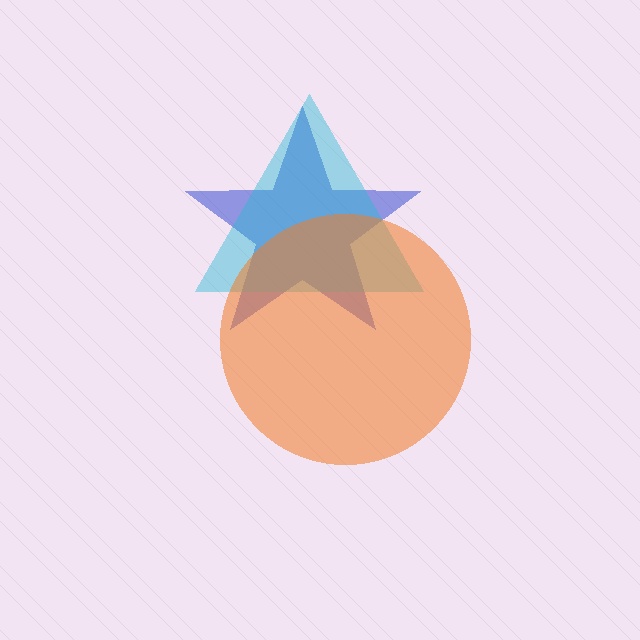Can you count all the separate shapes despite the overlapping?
Yes, there are 3 separate shapes.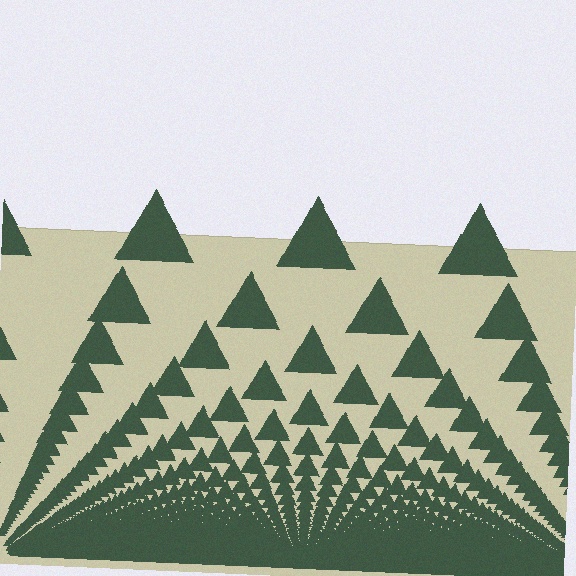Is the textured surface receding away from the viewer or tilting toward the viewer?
The surface appears to tilt toward the viewer. Texture elements get larger and sparser toward the top.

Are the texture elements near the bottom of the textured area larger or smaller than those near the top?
Smaller. The gradient is inverted — elements near the bottom are smaller and denser.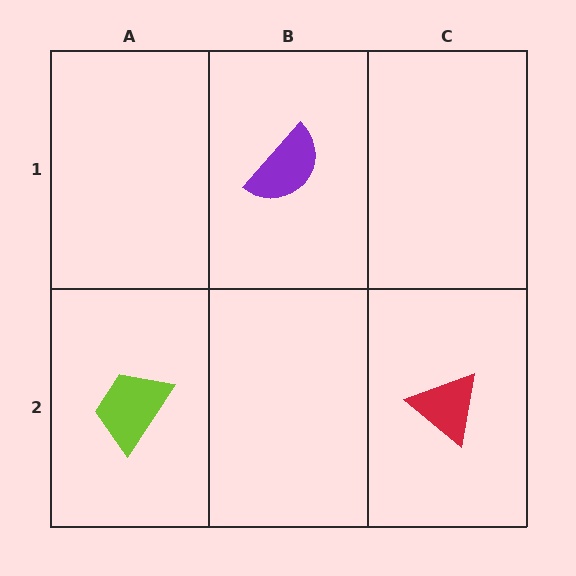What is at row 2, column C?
A red triangle.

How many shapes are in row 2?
2 shapes.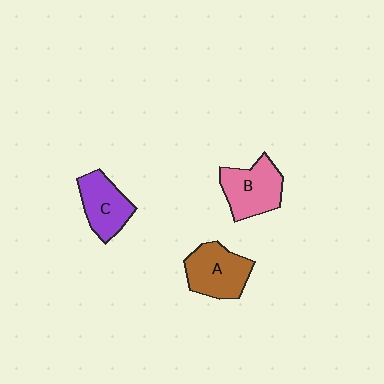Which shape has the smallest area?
Shape C (purple).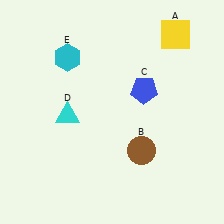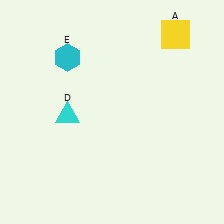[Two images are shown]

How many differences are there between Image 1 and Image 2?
There are 2 differences between the two images.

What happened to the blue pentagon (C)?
The blue pentagon (C) was removed in Image 2. It was in the top-right area of Image 1.